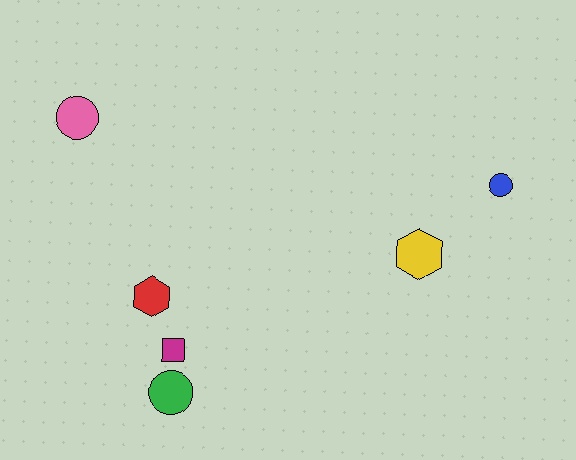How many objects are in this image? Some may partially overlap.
There are 6 objects.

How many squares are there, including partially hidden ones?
There is 1 square.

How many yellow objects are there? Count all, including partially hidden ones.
There is 1 yellow object.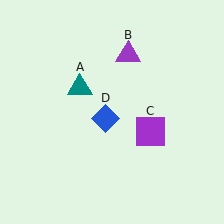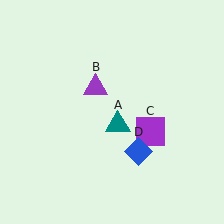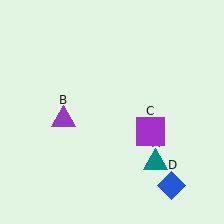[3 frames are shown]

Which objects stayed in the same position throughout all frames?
Purple square (object C) remained stationary.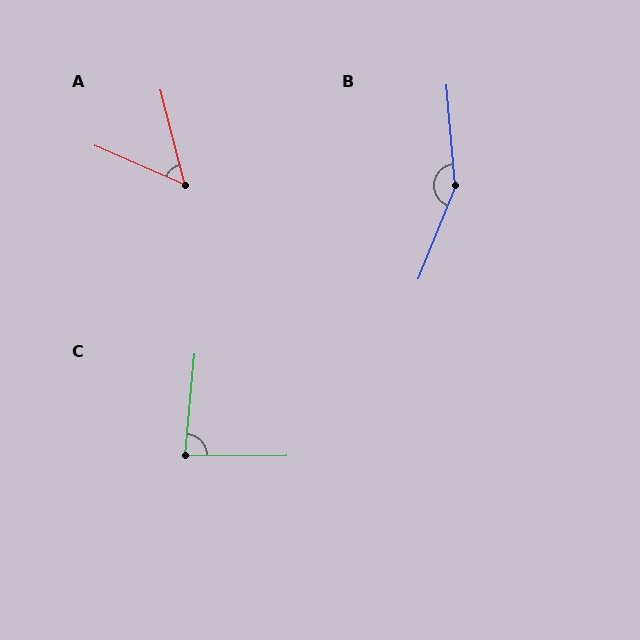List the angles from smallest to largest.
A (52°), C (85°), B (153°).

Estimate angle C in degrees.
Approximately 85 degrees.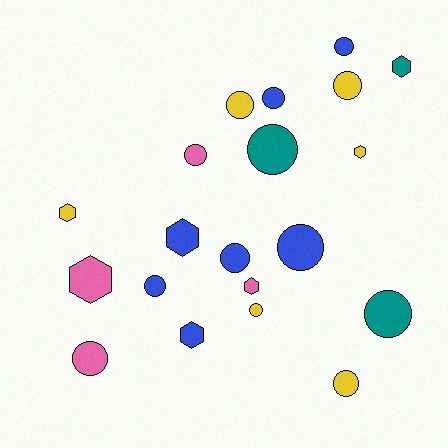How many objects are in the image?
There are 20 objects.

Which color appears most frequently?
Blue, with 7 objects.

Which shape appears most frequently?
Circle, with 13 objects.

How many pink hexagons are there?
There are 2 pink hexagons.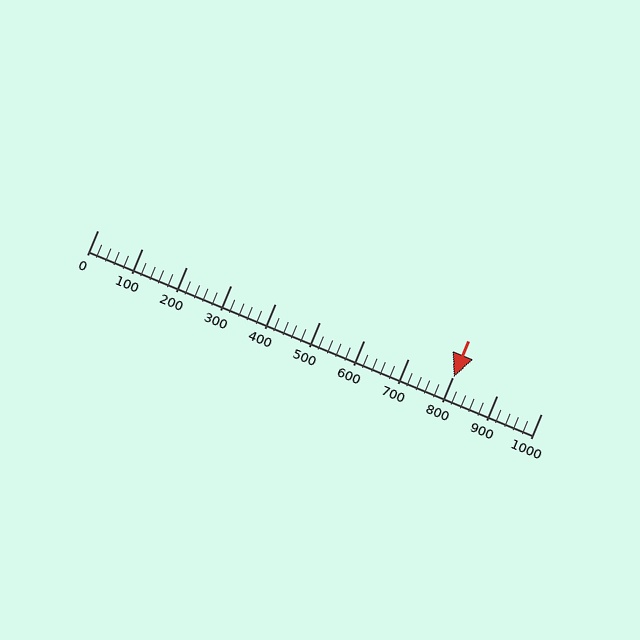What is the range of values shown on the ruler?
The ruler shows values from 0 to 1000.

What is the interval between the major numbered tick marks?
The major tick marks are spaced 100 units apart.